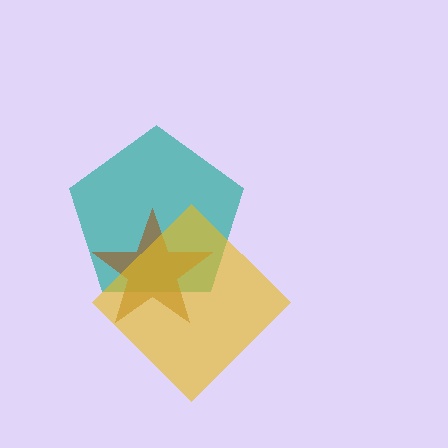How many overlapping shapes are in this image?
There are 3 overlapping shapes in the image.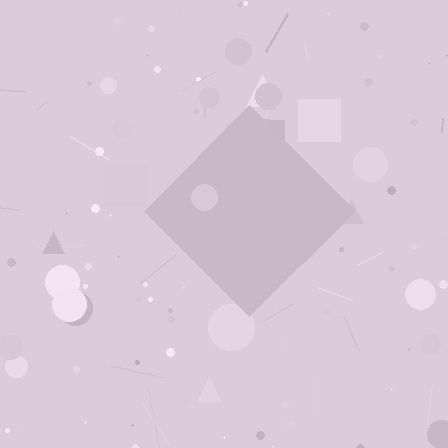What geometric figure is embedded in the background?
A diamond is embedded in the background.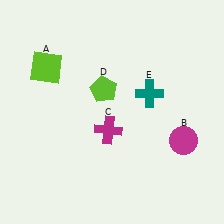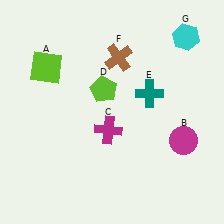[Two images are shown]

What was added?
A brown cross (F), a cyan hexagon (G) were added in Image 2.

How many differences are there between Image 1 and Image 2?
There are 2 differences between the two images.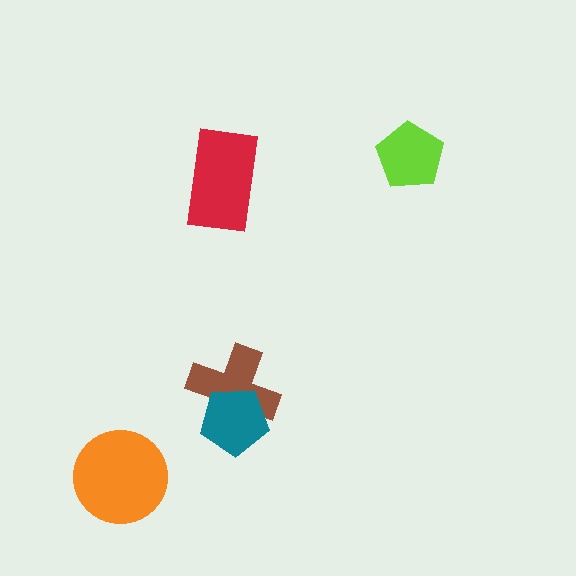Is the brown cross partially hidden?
Yes, it is partially covered by another shape.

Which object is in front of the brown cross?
The teal pentagon is in front of the brown cross.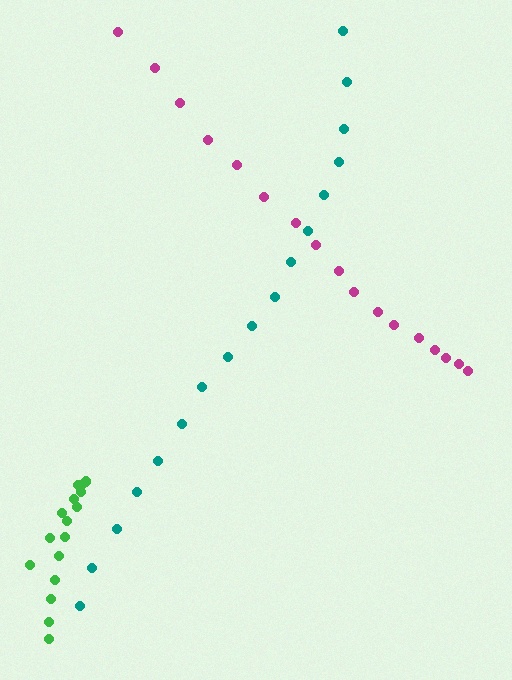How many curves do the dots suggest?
There are 3 distinct paths.